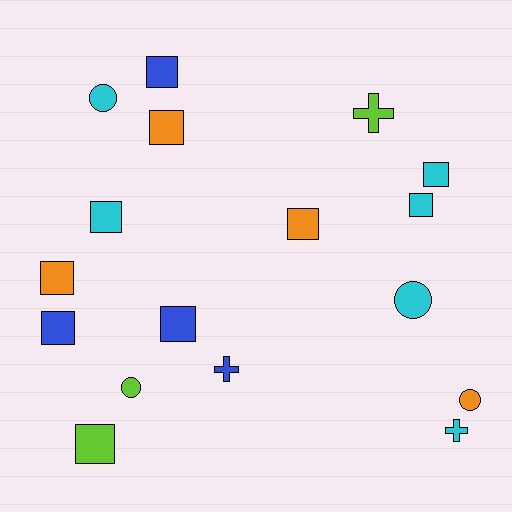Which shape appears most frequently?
Square, with 10 objects.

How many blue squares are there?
There are 3 blue squares.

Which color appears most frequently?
Cyan, with 6 objects.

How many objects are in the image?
There are 17 objects.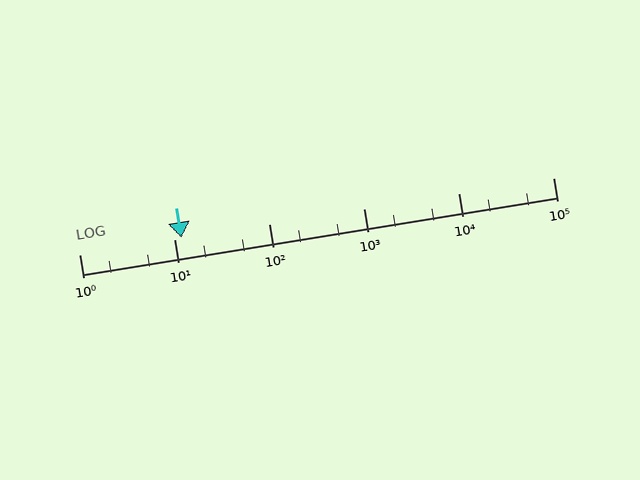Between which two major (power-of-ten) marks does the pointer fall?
The pointer is between 10 and 100.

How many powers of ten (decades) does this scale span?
The scale spans 5 decades, from 1 to 100000.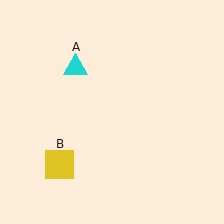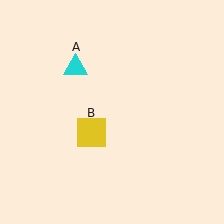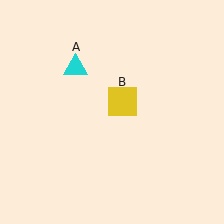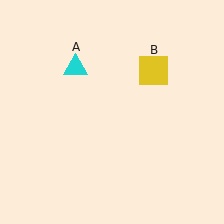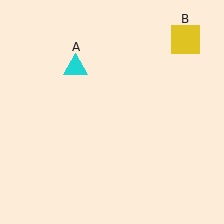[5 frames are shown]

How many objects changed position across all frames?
1 object changed position: yellow square (object B).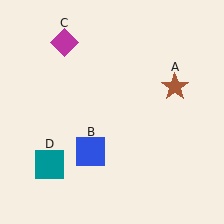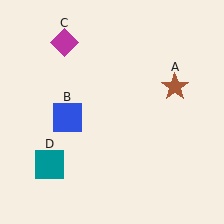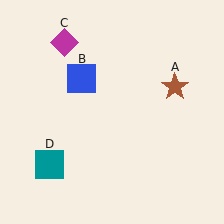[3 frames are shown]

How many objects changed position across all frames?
1 object changed position: blue square (object B).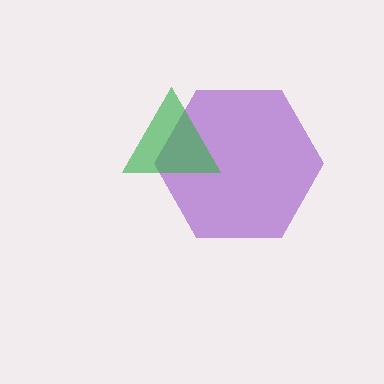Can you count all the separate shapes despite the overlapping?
Yes, there are 2 separate shapes.